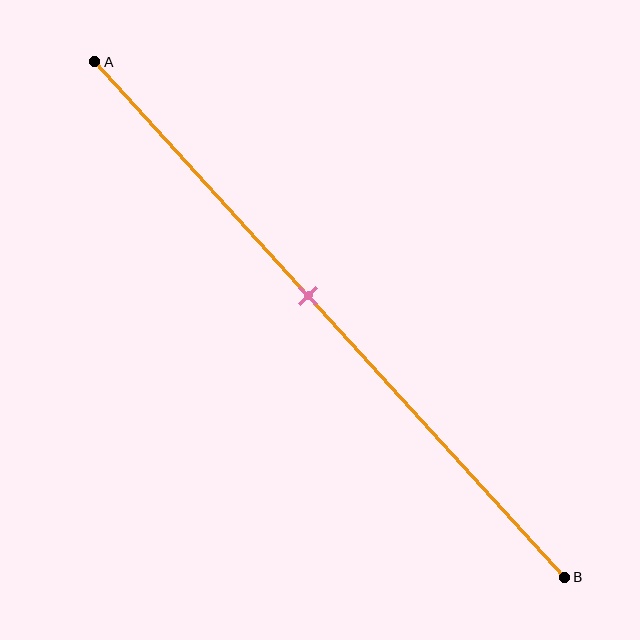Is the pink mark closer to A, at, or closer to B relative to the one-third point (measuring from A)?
The pink mark is closer to point B than the one-third point of segment AB.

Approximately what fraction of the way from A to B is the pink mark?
The pink mark is approximately 45% of the way from A to B.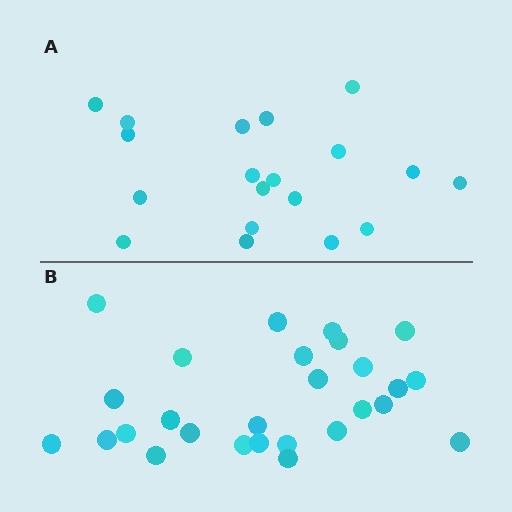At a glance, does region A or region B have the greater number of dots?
Region B (the bottom region) has more dots.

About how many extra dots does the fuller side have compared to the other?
Region B has roughly 8 or so more dots than region A.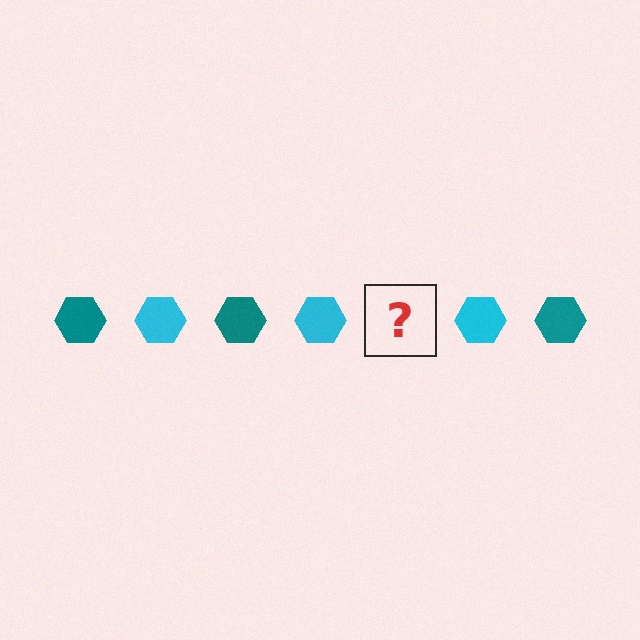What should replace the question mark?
The question mark should be replaced with a teal hexagon.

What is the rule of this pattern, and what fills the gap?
The rule is that the pattern cycles through teal, cyan hexagons. The gap should be filled with a teal hexagon.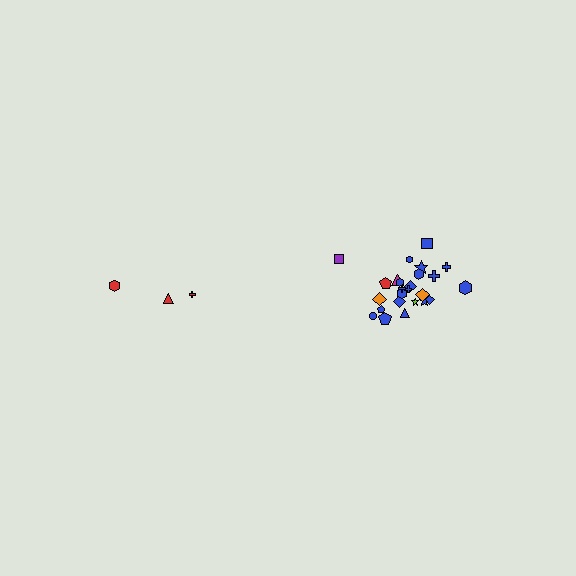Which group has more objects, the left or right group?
The right group.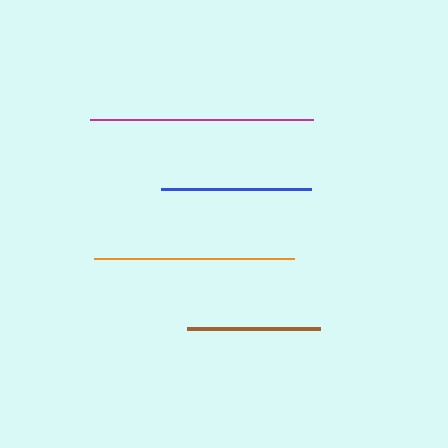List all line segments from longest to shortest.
From longest to shortest: magenta, orange, blue, brown.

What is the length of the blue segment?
The blue segment is approximately 150 pixels long.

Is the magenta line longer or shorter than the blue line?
The magenta line is longer than the blue line.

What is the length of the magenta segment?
The magenta segment is approximately 223 pixels long.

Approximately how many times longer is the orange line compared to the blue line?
The orange line is approximately 1.3 times the length of the blue line.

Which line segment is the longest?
The magenta line is the longest at approximately 223 pixels.